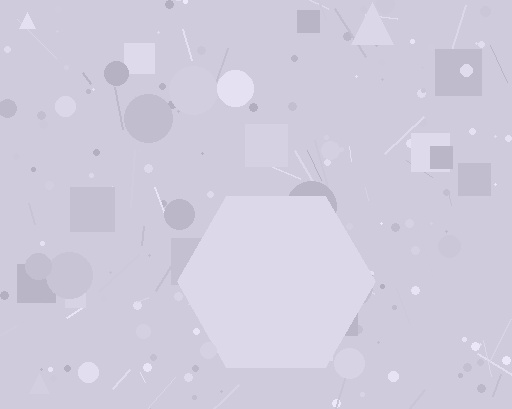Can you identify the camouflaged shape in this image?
The camouflaged shape is a hexagon.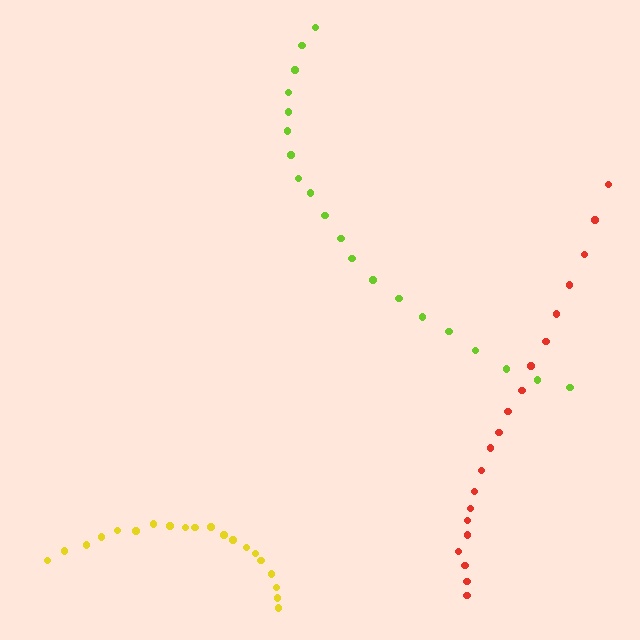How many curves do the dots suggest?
There are 3 distinct paths.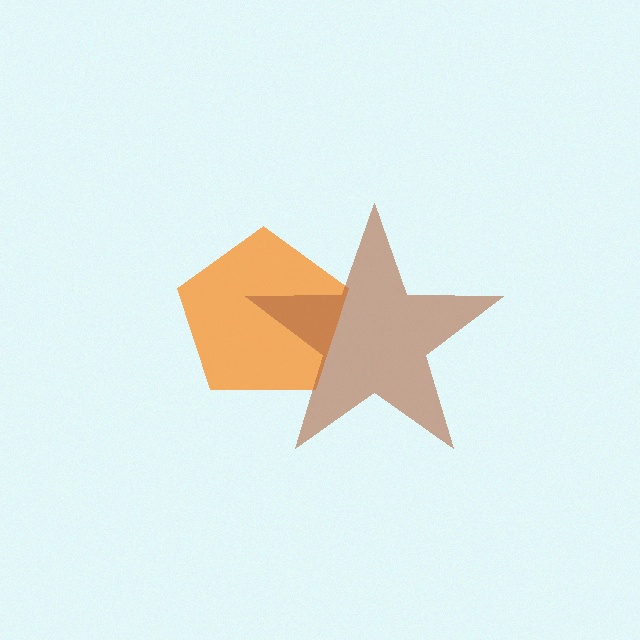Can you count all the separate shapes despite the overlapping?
Yes, there are 2 separate shapes.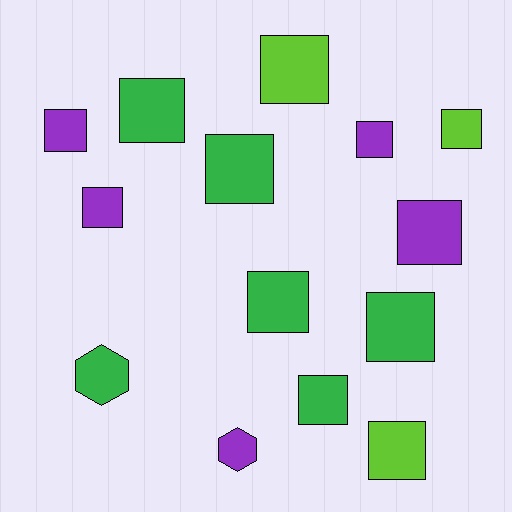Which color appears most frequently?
Green, with 6 objects.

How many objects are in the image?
There are 14 objects.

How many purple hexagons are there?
There is 1 purple hexagon.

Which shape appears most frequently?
Square, with 12 objects.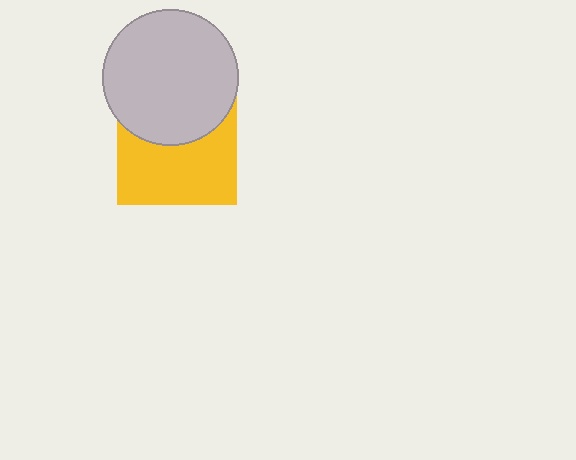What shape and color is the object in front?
The object in front is a light gray circle.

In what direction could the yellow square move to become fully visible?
The yellow square could move down. That would shift it out from behind the light gray circle entirely.